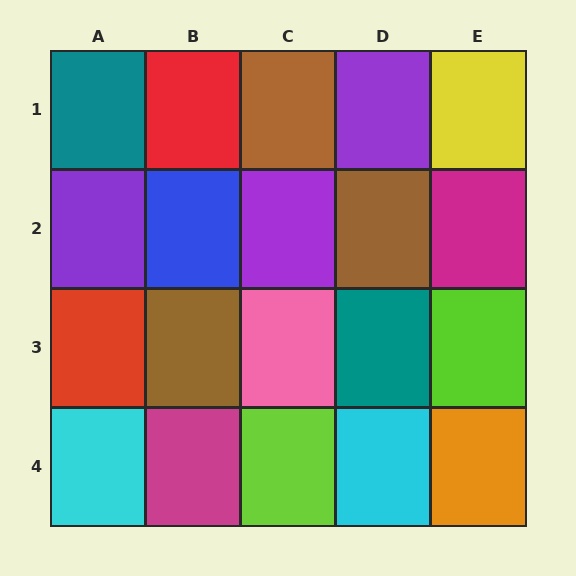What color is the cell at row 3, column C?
Pink.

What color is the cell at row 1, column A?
Teal.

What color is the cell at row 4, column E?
Orange.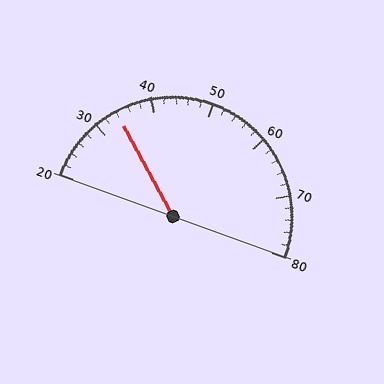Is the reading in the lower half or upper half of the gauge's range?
The reading is in the lower half of the range (20 to 80).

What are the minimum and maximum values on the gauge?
The gauge ranges from 20 to 80.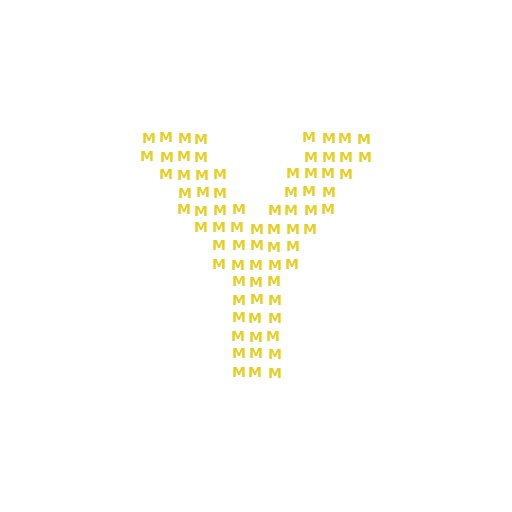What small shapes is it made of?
It is made of small letter M's.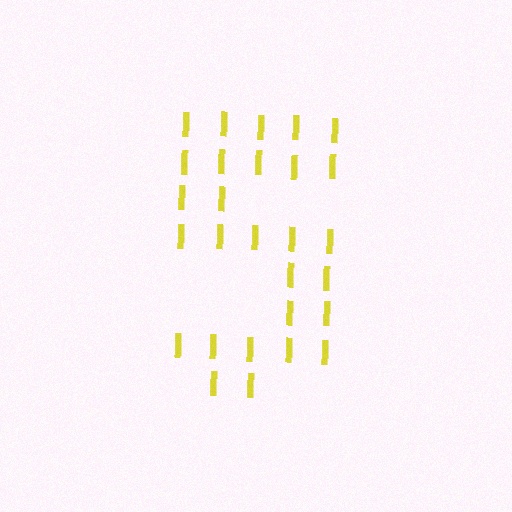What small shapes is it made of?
It is made of small letter I's.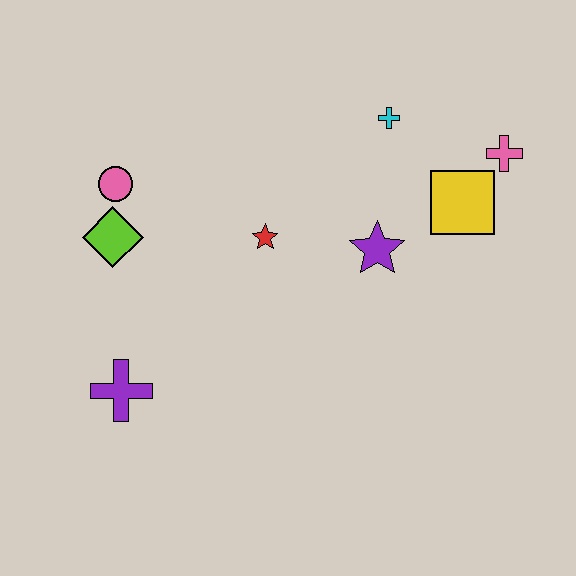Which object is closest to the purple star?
The yellow square is closest to the purple star.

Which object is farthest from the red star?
The pink cross is farthest from the red star.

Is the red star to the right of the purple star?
No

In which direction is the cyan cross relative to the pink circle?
The cyan cross is to the right of the pink circle.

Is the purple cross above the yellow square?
No